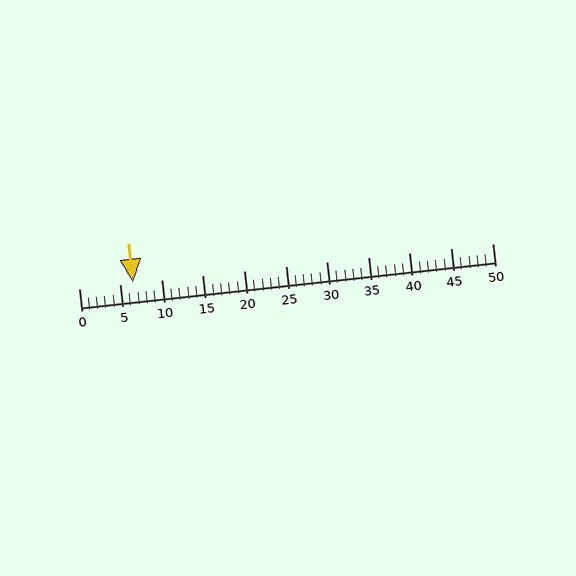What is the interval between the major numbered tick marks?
The major tick marks are spaced 5 units apart.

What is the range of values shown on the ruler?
The ruler shows values from 0 to 50.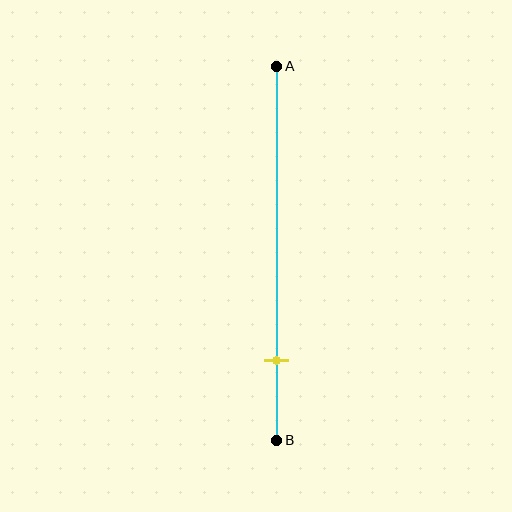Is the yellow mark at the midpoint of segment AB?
No, the mark is at about 80% from A, not at the 50% midpoint.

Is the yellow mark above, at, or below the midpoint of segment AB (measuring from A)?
The yellow mark is below the midpoint of segment AB.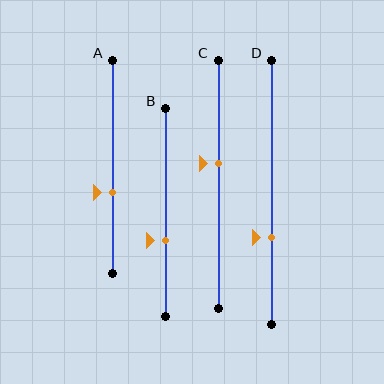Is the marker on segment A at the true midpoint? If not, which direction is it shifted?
No, the marker on segment A is shifted downward by about 12% of the segment length.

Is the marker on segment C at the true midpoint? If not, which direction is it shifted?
No, the marker on segment C is shifted upward by about 8% of the segment length.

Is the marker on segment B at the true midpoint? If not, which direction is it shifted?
No, the marker on segment B is shifted downward by about 14% of the segment length.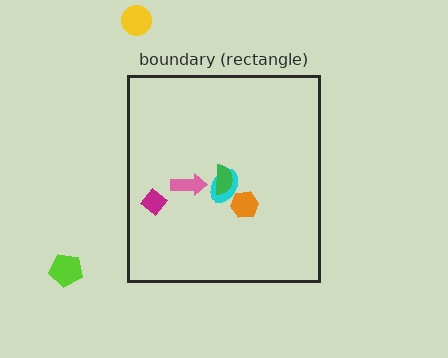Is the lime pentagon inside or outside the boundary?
Outside.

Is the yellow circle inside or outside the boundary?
Outside.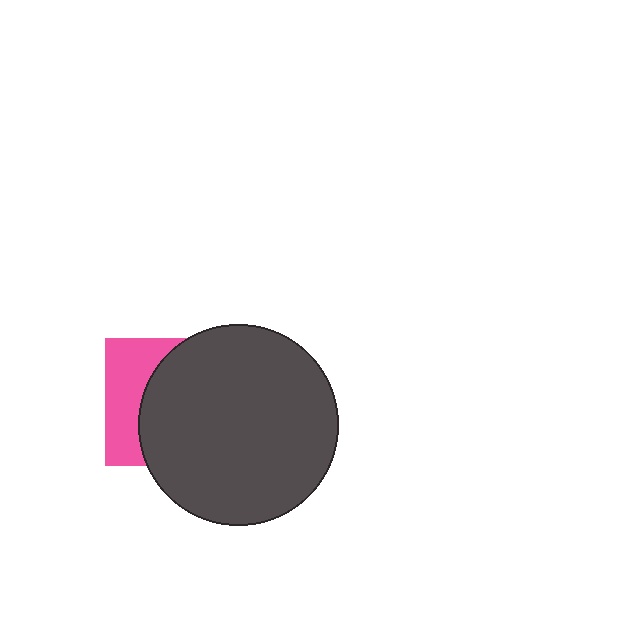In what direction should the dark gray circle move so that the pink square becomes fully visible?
The dark gray circle should move right. That is the shortest direction to clear the overlap and leave the pink square fully visible.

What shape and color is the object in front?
The object in front is a dark gray circle.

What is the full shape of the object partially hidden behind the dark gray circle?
The partially hidden object is a pink square.